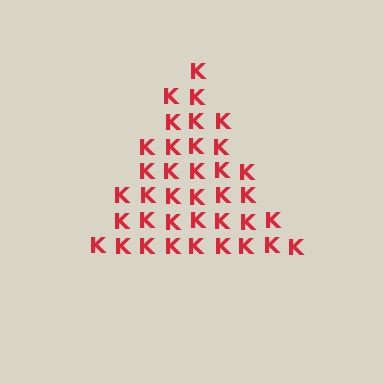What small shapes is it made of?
It is made of small letter K's.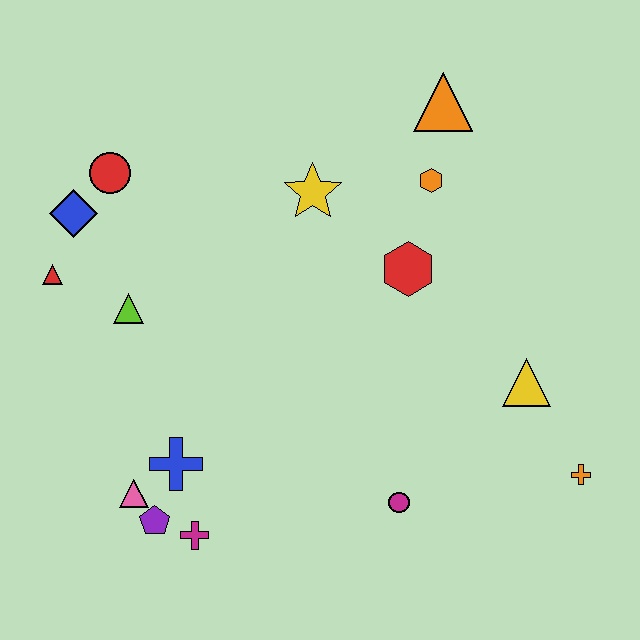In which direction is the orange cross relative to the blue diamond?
The orange cross is to the right of the blue diamond.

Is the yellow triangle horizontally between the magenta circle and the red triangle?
No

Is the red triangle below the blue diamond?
Yes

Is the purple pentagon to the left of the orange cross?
Yes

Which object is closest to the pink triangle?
The purple pentagon is closest to the pink triangle.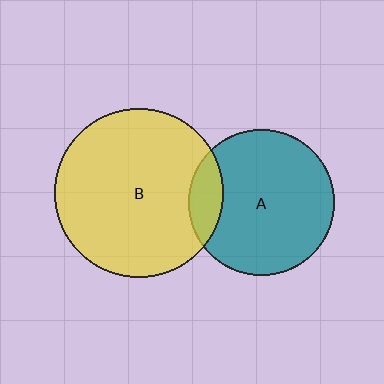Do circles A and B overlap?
Yes.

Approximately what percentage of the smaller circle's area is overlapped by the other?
Approximately 15%.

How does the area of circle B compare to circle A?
Approximately 1.3 times.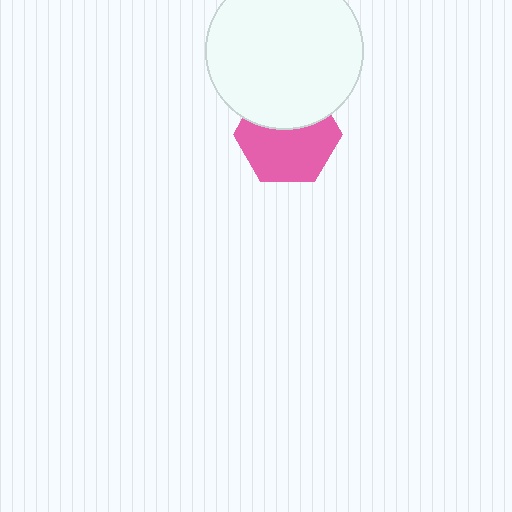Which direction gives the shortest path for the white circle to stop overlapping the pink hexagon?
Moving up gives the shortest separation.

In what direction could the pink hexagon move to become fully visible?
The pink hexagon could move down. That would shift it out from behind the white circle entirely.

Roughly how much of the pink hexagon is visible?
About half of it is visible (roughly 62%).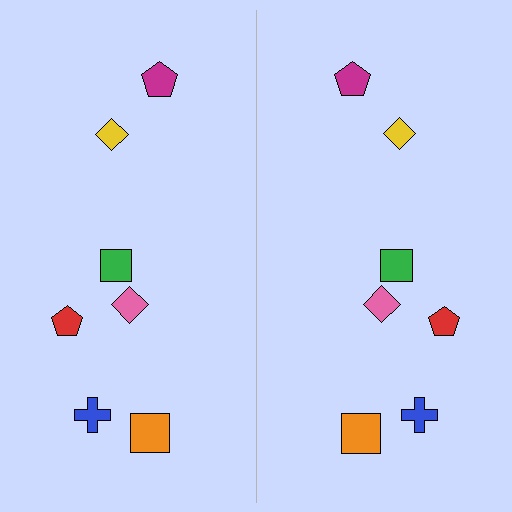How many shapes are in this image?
There are 14 shapes in this image.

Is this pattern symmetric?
Yes, this pattern has bilateral (reflection) symmetry.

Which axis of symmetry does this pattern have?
The pattern has a vertical axis of symmetry running through the center of the image.